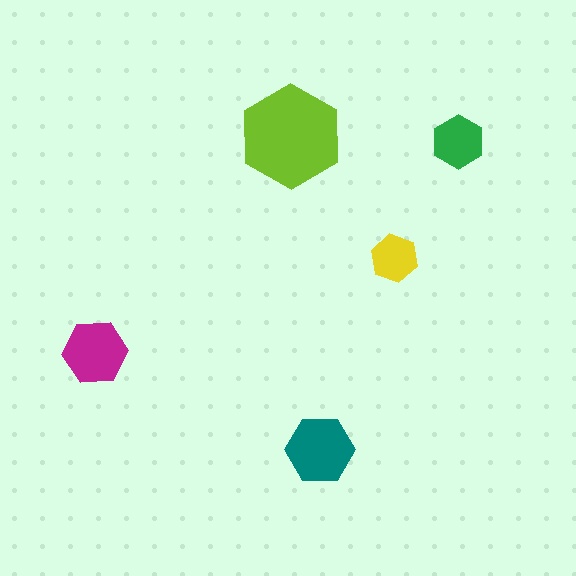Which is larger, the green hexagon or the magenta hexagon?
The magenta one.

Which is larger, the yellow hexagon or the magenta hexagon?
The magenta one.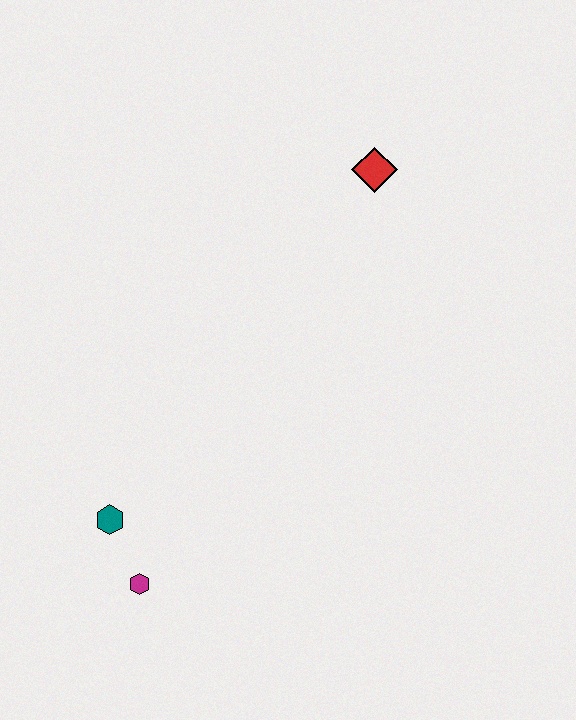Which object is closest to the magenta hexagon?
The teal hexagon is closest to the magenta hexagon.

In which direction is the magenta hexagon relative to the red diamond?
The magenta hexagon is below the red diamond.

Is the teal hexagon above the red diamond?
No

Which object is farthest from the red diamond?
The magenta hexagon is farthest from the red diamond.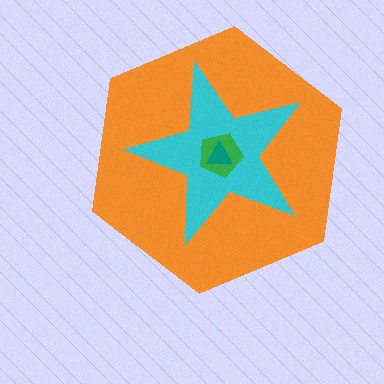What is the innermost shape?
The teal triangle.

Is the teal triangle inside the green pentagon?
Yes.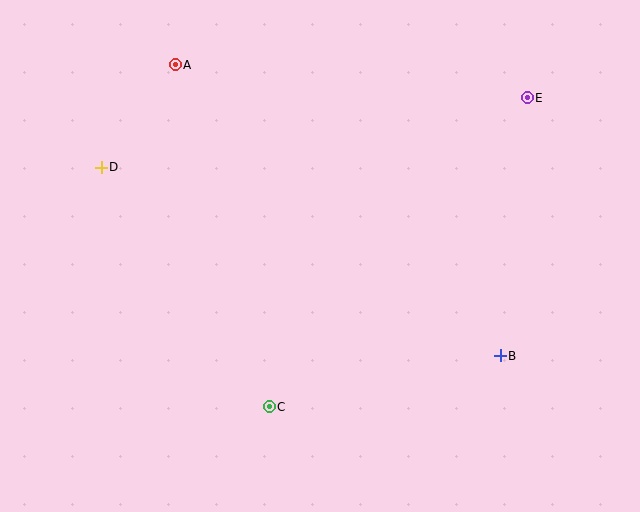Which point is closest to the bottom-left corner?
Point C is closest to the bottom-left corner.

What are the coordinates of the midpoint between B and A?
The midpoint between B and A is at (338, 210).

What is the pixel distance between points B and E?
The distance between B and E is 260 pixels.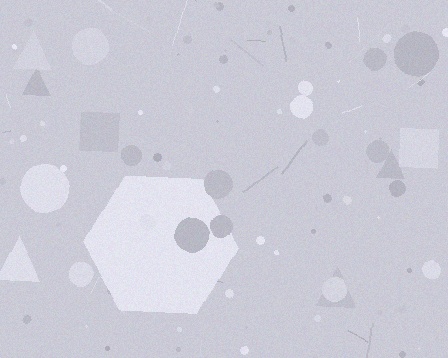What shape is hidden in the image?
A hexagon is hidden in the image.